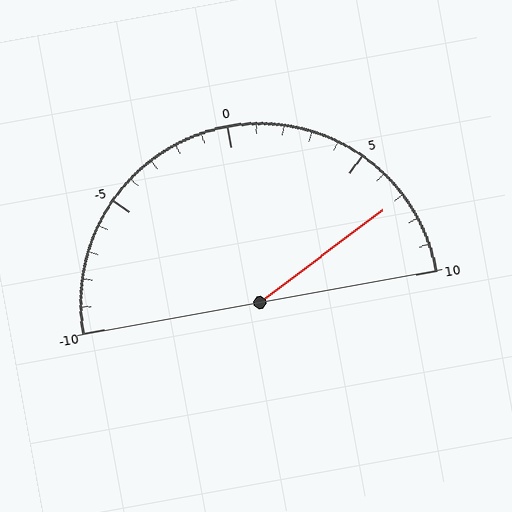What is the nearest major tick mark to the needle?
The nearest major tick mark is 5.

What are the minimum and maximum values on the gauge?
The gauge ranges from -10 to 10.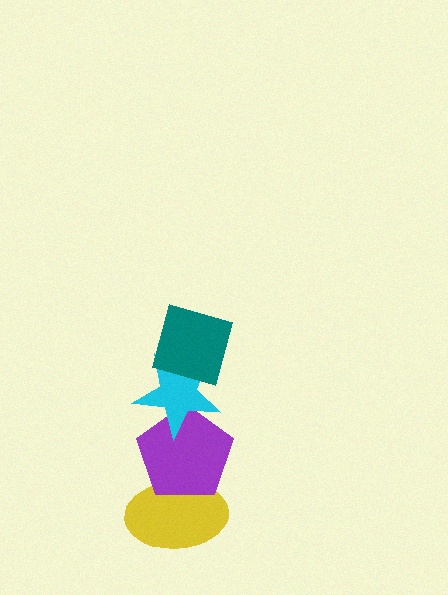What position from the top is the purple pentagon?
The purple pentagon is 3rd from the top.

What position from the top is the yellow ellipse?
The yellow ellipse is 4th from the top.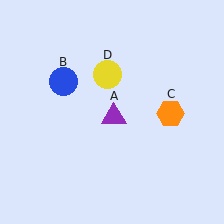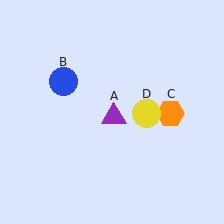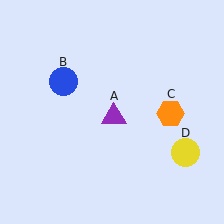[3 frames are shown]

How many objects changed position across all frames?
1 object changed position: yellow circle (object D).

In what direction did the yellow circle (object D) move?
The yellow circle (object D) moved down and to the right.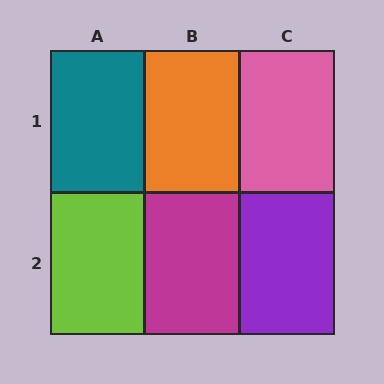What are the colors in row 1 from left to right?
Teal, orange, pink.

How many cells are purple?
1 cell is purple.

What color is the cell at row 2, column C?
Purple.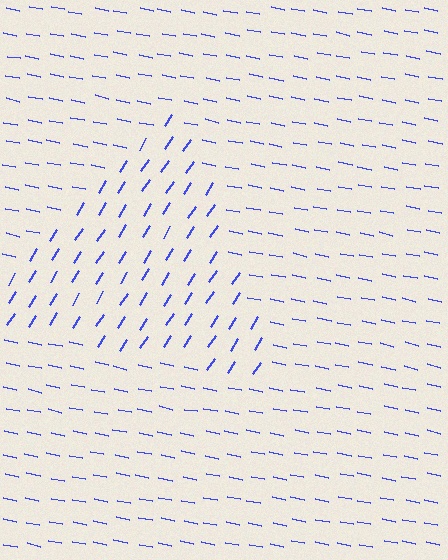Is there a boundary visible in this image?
Yes, there is a texture boundary formed by a change in line orientation.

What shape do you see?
I see a triangle.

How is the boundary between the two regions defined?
The boundary is defined purely by a change in line orientation (approximately 69 degrees difference). All lines are the same color and thickness.